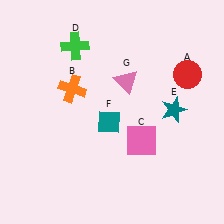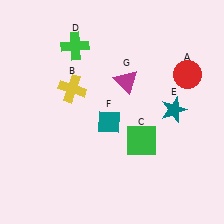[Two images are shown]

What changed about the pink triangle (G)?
In Image 1, G is pink. In Image 2, it changed to magenta.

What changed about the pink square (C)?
In Image 1, C is pink. In Image 2, it changed to green.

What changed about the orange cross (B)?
In Image 1, B is orange. In Image 2, it changed to yellow.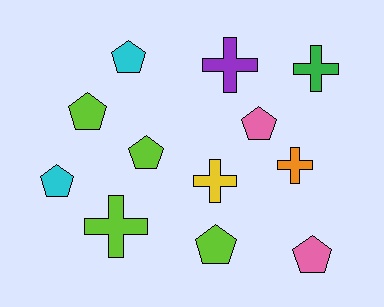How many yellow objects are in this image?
There is 1 yellow object.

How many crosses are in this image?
There are 5 crosses.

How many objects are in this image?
There are 12 objects.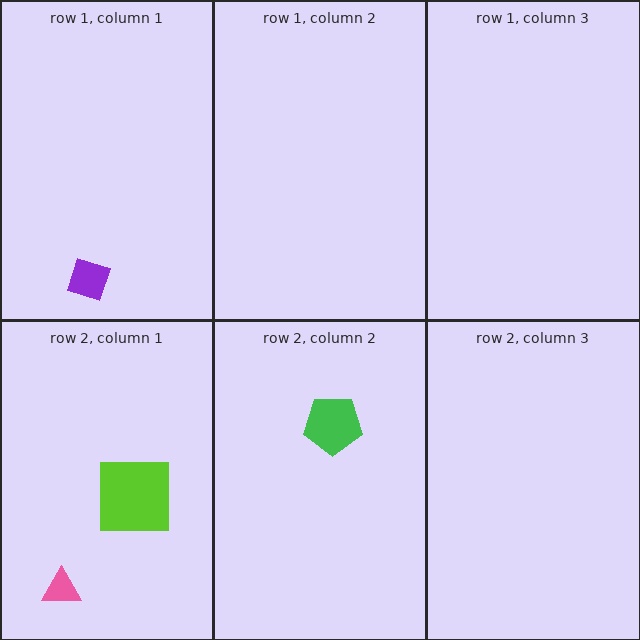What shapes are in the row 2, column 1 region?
The lime square, the pink triangle.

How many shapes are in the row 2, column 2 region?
1.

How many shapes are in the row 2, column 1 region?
2.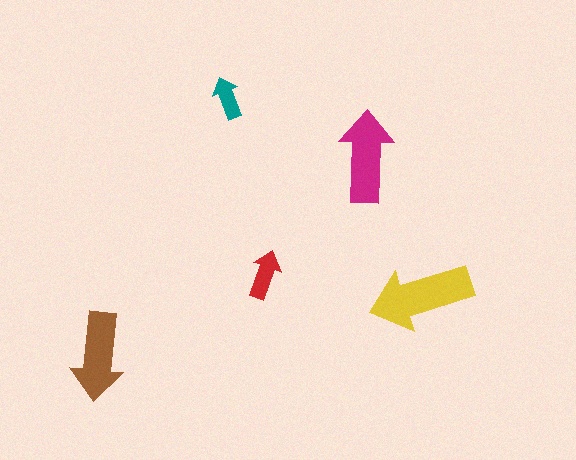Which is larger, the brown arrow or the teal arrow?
The brown one.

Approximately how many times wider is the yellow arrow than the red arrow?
About 2 times wider.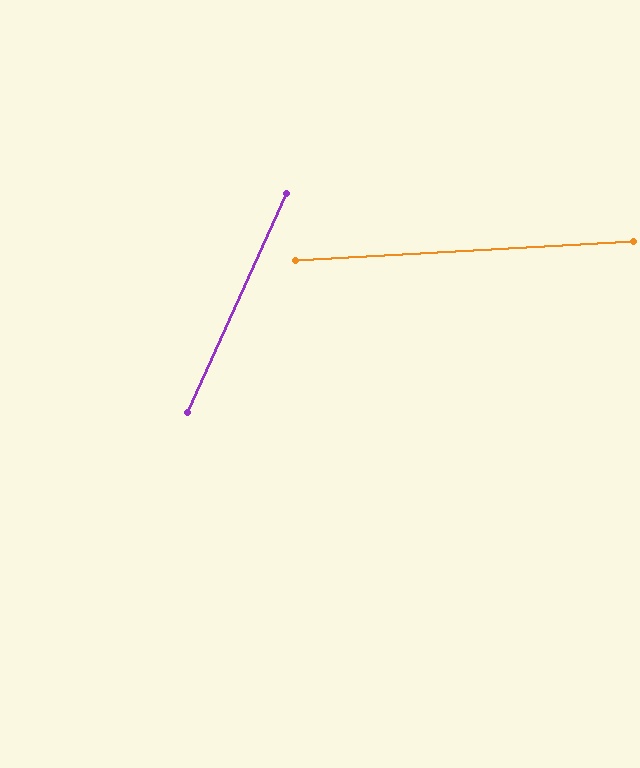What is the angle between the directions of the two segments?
Approximately 62 degrees.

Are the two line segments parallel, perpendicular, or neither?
Neither parallel nor perpendicular — they differ by about 62°.